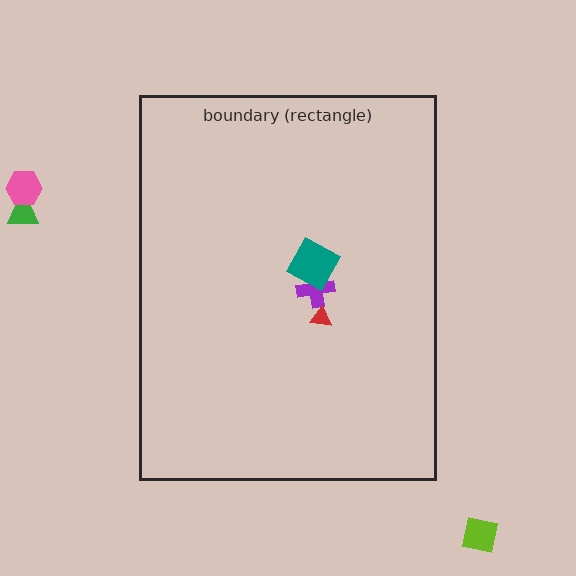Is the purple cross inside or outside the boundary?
Inside.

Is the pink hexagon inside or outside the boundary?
Outside.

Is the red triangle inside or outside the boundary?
Inside.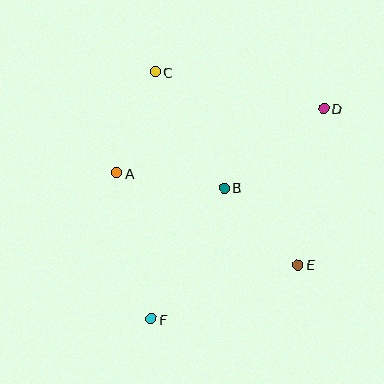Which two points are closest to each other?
Points B and E are closest to each other.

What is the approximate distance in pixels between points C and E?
The distance between C and E is approximately 240 pixels.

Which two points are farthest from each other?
Points D and F are farthest from each other.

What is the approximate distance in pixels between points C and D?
The distance between C and D is approximately 172 pixels.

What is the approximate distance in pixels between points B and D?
The distance between B and D is approximately 128 pixels.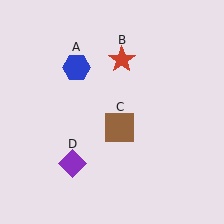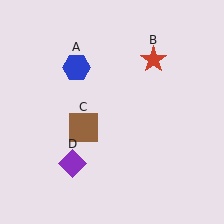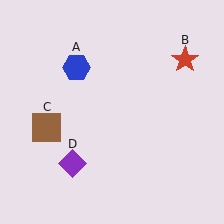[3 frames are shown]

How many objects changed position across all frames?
2 objects changed position: red star (object B), brown square (object C).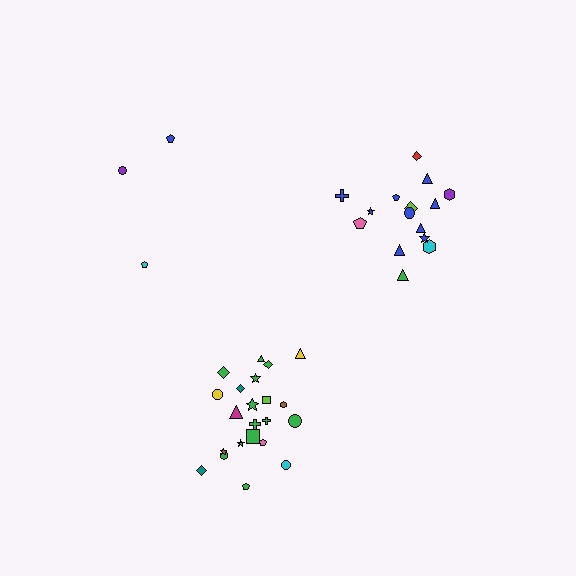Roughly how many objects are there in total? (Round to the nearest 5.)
Roughly 40 objects in total.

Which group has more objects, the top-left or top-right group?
The top-right group.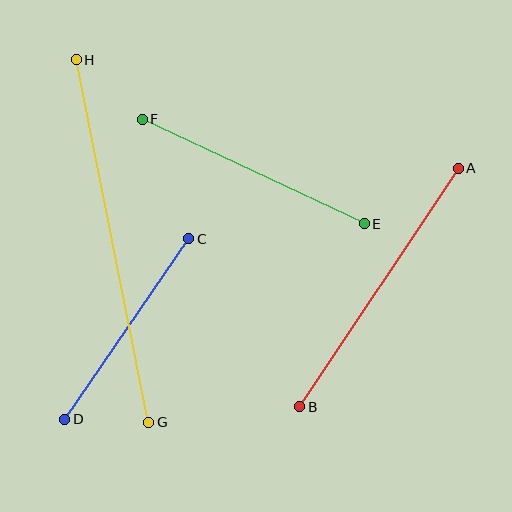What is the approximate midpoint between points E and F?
The midpoint is at approximately (253, 171) pixels.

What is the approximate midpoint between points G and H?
The midpoint is at approximately (113, 241) pixels.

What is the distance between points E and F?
The distance is approximately 245 pixels.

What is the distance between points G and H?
The distance is approximately 370 pixels.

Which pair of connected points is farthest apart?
Points G and H are farthest apart.